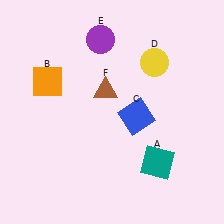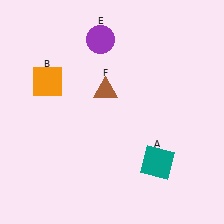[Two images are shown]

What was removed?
The blue square (C), the yellow circle (D) were removed in Image 2.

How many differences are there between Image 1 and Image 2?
There are 2 differences between the two images.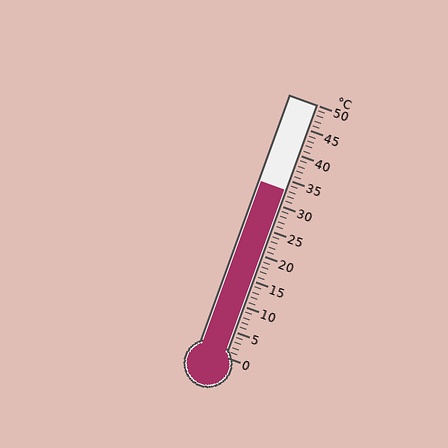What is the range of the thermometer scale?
The thermometer scale ranges from 0°C to 50°C.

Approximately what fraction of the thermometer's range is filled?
The thermometer is filled to approximately 65% of its range.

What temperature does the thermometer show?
The thermometer shows approximately 33°C.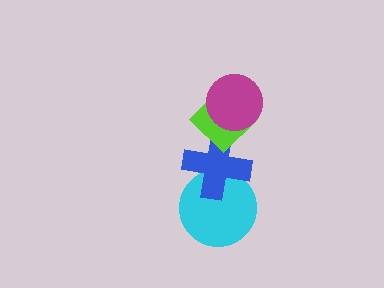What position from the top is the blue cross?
The blue cross is 3rd from the top.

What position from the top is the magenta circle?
The magenta circle is 1st from the top.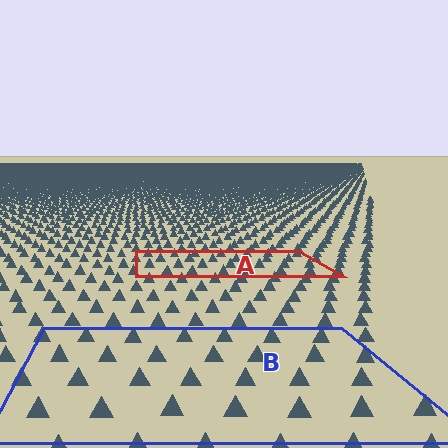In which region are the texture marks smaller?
The texture marks are smaller in region A, because it is farther away.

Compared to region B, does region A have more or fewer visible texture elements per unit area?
Region A has more texture elements per unit area — they are packed more densely because it is farther away.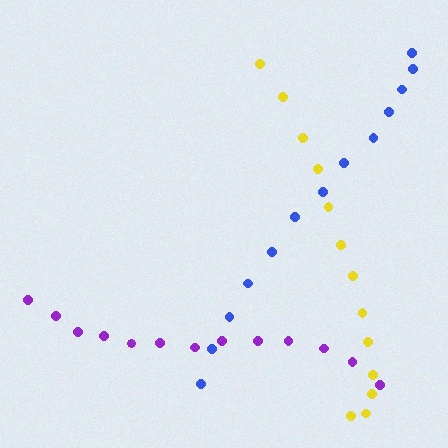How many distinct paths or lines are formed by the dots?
There are 3 distinct paths.